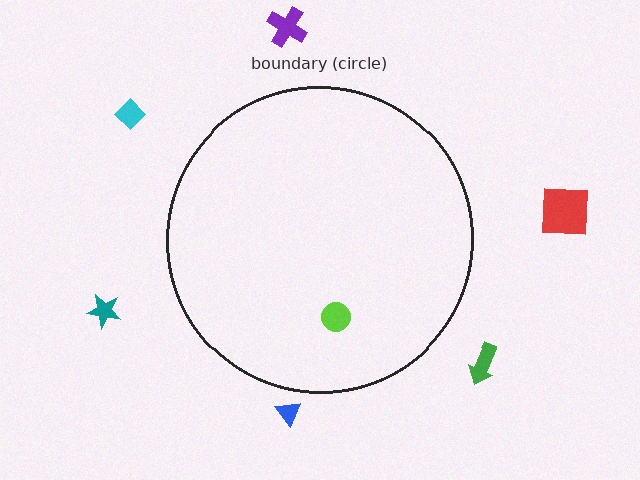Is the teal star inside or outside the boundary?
Outside.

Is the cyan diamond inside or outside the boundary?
Outside.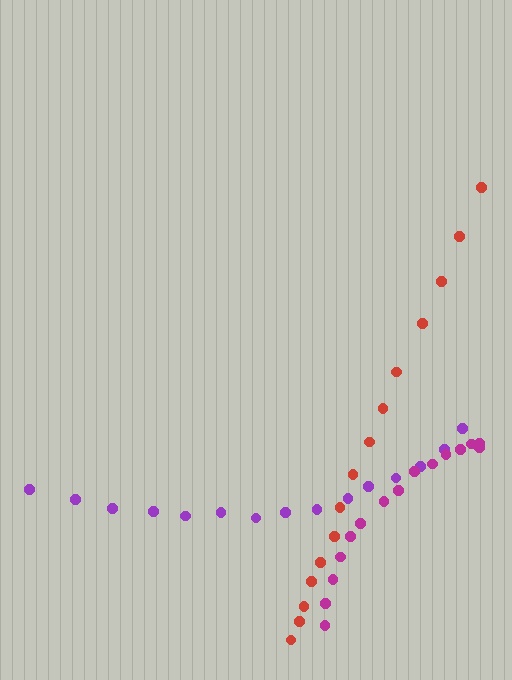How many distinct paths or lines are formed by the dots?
There are 3 distinct paths.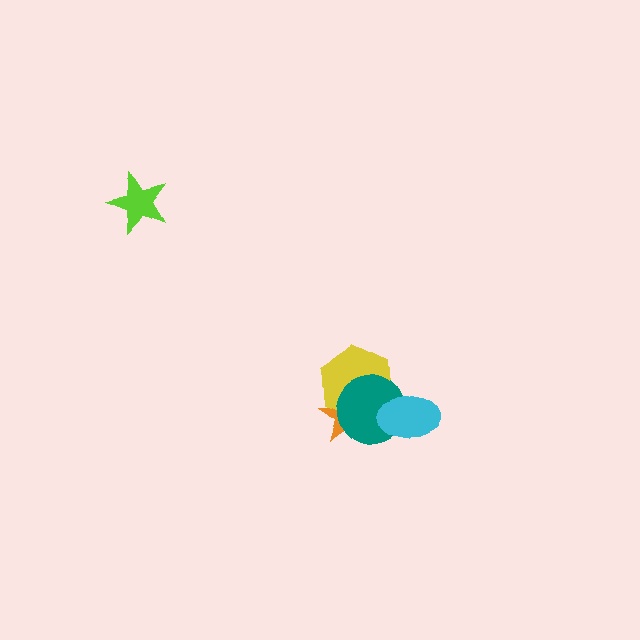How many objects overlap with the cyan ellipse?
2 objects overlap with the cyan ellipse.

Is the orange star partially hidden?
Yes, it is partially covered by another shape.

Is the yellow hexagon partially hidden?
Yes, it is partially covered by another shape.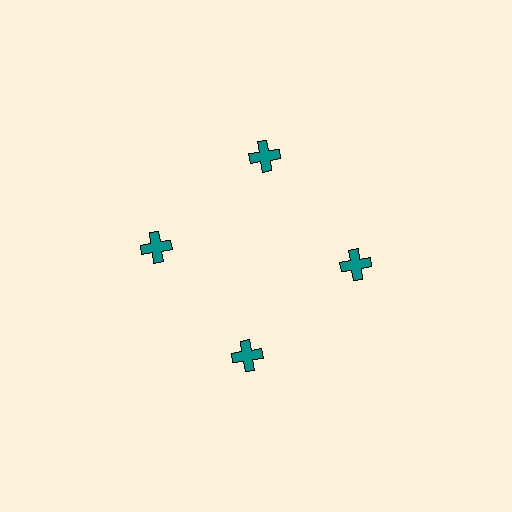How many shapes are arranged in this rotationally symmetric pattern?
There are 4 shapes, arranged in 4 groups of 1.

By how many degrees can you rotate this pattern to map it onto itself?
The pattern maps onto itself every 90 degrees of rotation.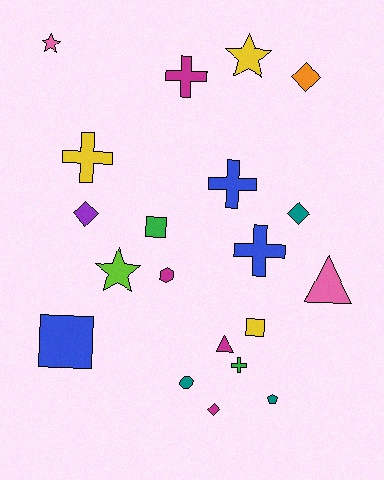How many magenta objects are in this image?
There are 4 magenta objects.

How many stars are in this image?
There are 3 stars.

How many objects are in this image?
There are 20 objects.